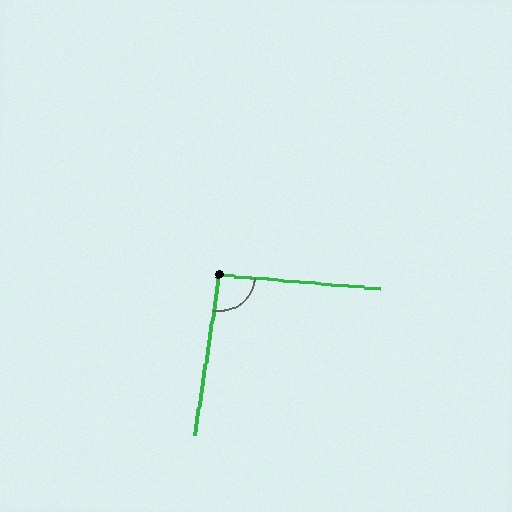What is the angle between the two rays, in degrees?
Approximately 94 degrees.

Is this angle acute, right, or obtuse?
It is approximately a right angle.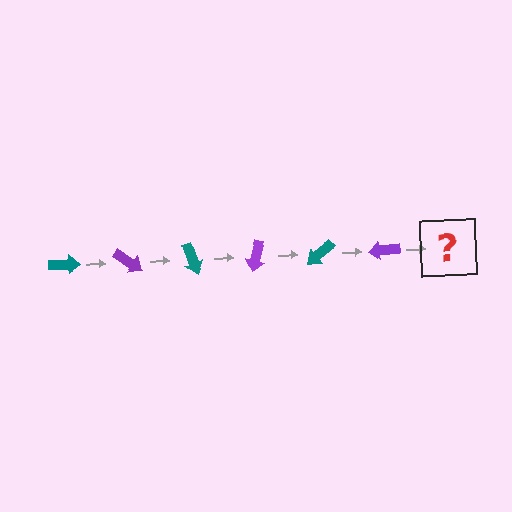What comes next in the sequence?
The next element should be a teal arrow, rotated 210 degrees from the start.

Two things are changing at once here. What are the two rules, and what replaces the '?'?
The two rules are that it rotates 35 degrees each step and the color cycles through teal and purple. The '?' should be a teal arrow, rotated 210 degrees from the start.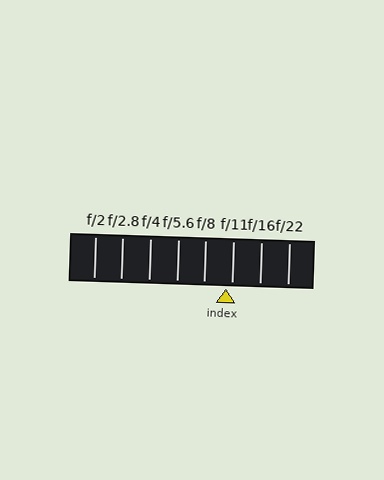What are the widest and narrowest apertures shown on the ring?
The widest aperture shown is f/2 and the narrowest is f/22.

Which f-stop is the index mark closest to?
The index mark is closest to f/11.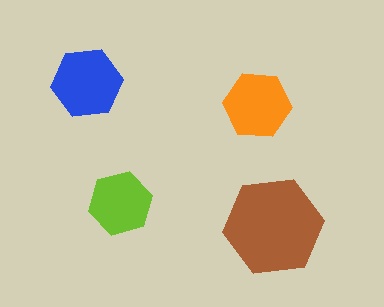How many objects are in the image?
There are 4 objects in the image.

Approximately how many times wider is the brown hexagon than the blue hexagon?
About 1.5 times wider.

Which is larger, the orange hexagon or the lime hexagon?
The orange one.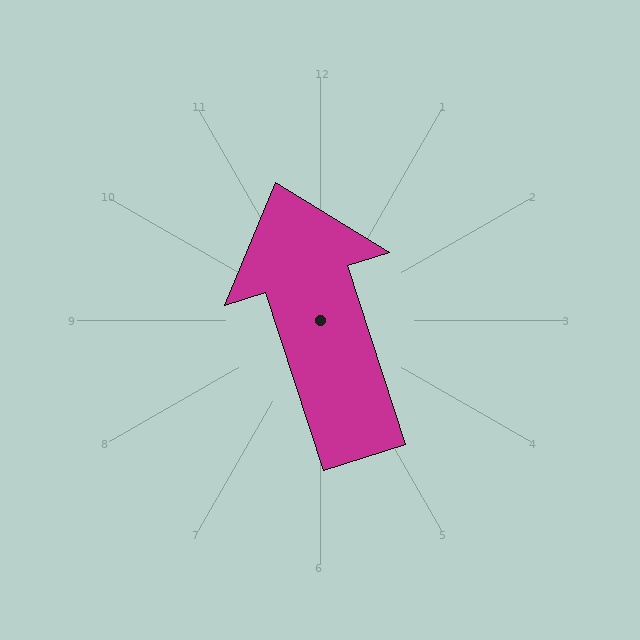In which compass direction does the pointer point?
North.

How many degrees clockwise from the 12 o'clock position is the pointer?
Approximately 342 degrees.